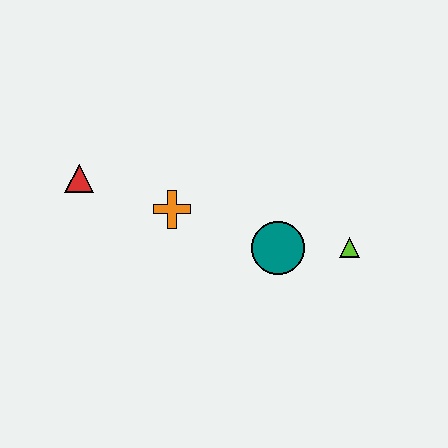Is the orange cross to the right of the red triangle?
Yes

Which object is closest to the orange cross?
The red triangle is closest to the orange cross.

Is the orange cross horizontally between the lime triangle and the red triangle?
Yes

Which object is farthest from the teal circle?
The red triangle is farthest from the teal circle.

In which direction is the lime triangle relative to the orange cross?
The lime triangle is to the right of the orange cross.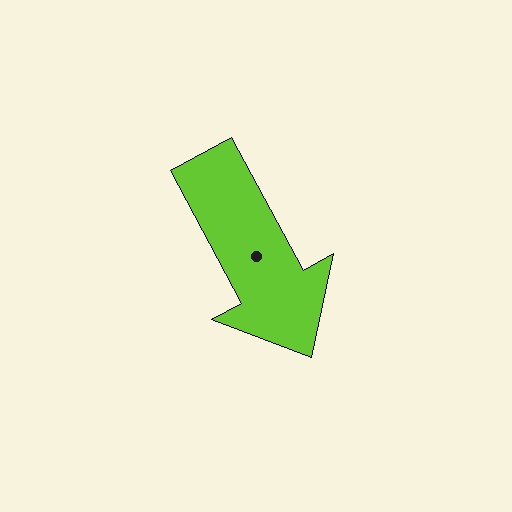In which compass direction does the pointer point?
Southeast.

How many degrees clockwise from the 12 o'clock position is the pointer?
Approximately 152 degrees.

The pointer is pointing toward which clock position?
Roughly 5 o'clock.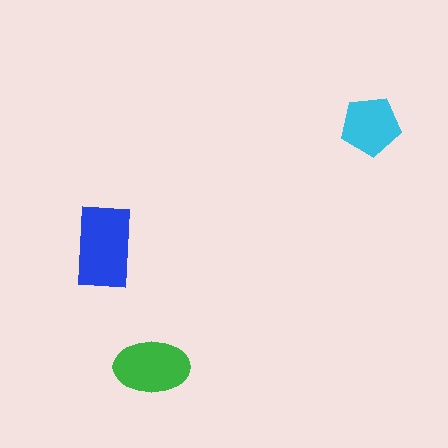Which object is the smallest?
The cyan pentagon.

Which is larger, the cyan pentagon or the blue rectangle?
The blue rectangle.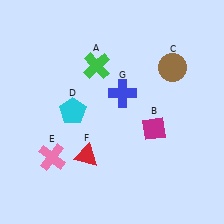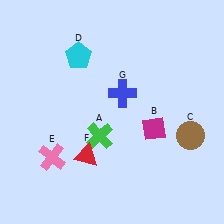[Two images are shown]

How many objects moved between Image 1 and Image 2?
3 objects moved between the two images.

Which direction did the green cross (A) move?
The green cross (A) moved down.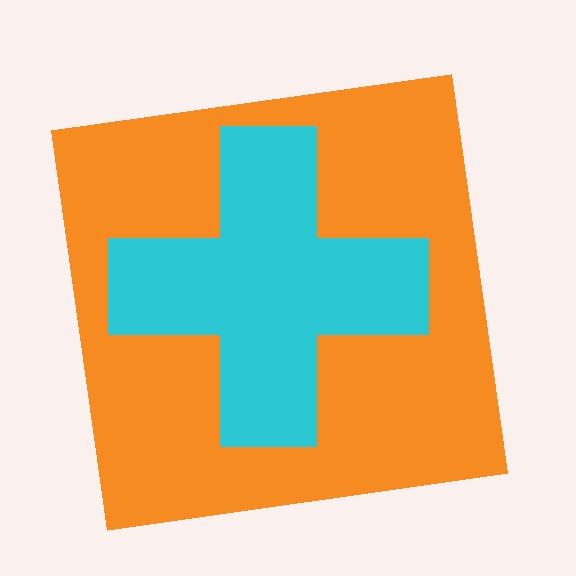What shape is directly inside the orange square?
The cyan cross.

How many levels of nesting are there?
2.